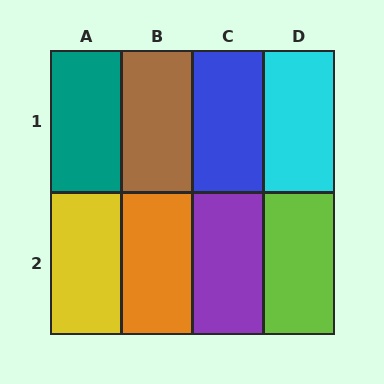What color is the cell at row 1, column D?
Cyan.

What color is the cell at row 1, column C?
Blue.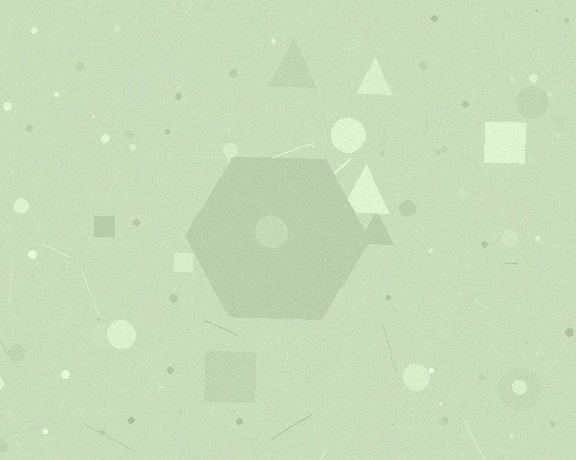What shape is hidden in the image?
A hexagon is hidden in the image.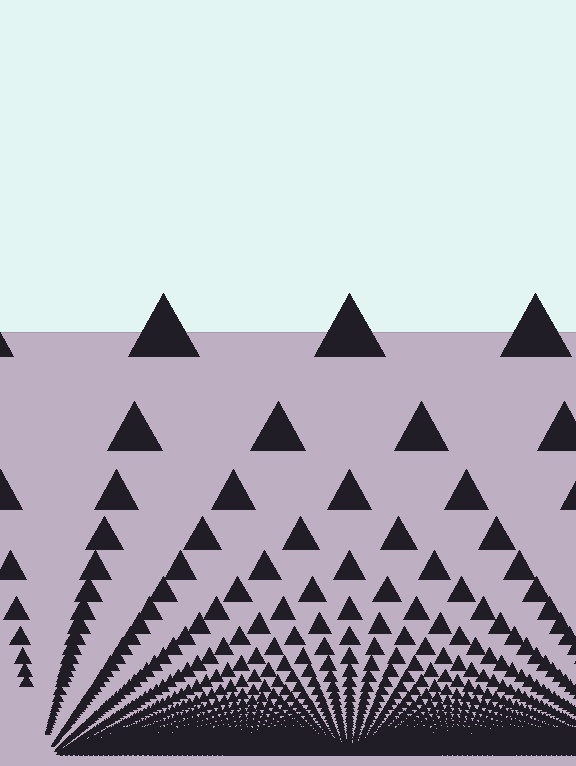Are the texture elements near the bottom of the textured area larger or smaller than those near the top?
Smaller. The gradient is inverted — elements near the bottom are smaller and denser.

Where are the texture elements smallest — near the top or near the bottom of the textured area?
Near the bottom.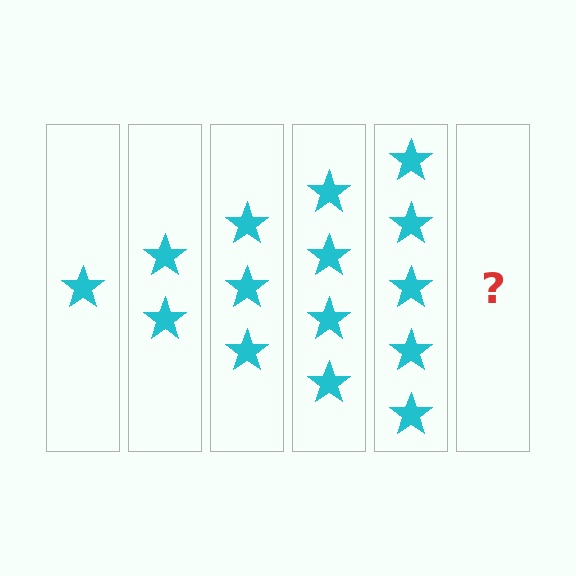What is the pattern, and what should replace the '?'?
The pattern is that each step adds one more star. The '?' should be 6 stars.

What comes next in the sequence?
The next element should be 6 stars.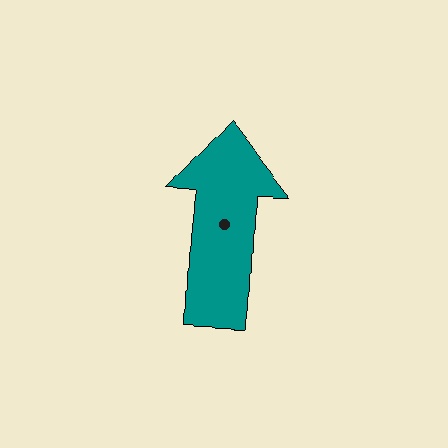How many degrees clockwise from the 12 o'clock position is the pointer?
Approximately 3 degrees.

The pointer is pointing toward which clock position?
Roughly 12 o'clock.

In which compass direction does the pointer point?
North.